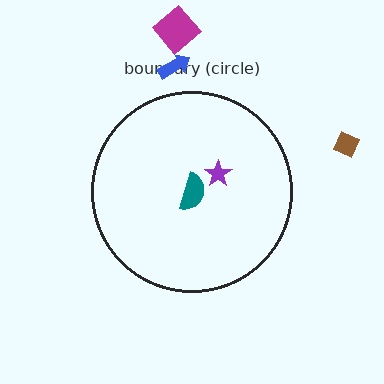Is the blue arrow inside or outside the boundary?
Outside.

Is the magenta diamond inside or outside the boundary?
Outside.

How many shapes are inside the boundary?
2 inside, 3 outside.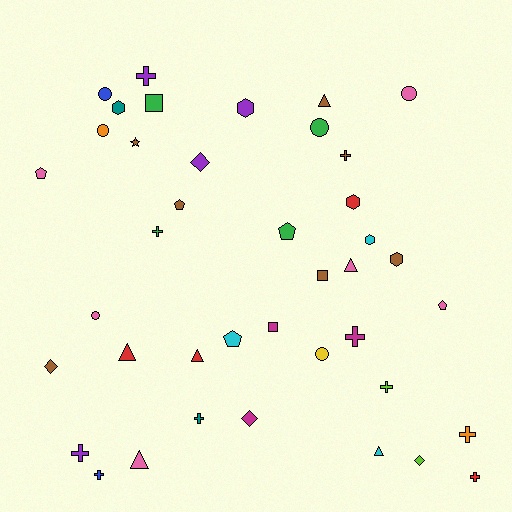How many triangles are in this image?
There are 6 triangles.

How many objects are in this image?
There are 40 objects.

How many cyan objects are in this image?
There are 3 cyan objects.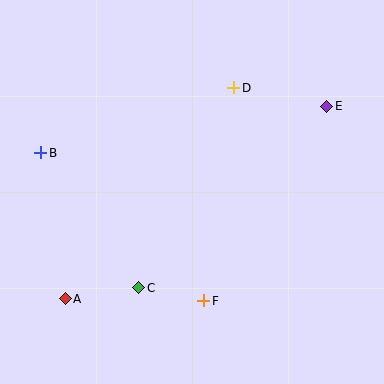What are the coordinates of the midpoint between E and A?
The midpoint between E and A is at (196, 202).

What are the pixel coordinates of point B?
Point B is at (41, 153).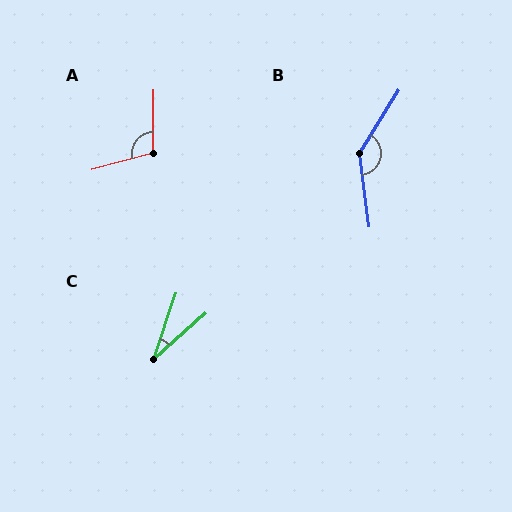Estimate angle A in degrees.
Approximately 105 degrees.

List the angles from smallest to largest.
C (30°), A (105°), B (141°).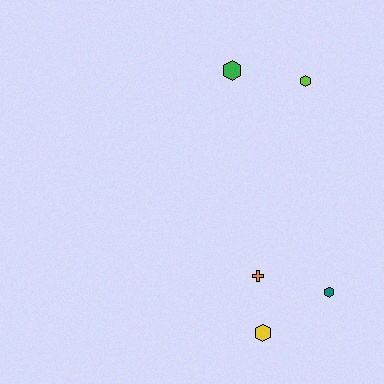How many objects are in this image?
There are 5 objects.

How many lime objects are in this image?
There is 1 lime object.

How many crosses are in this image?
There is 1 cross.